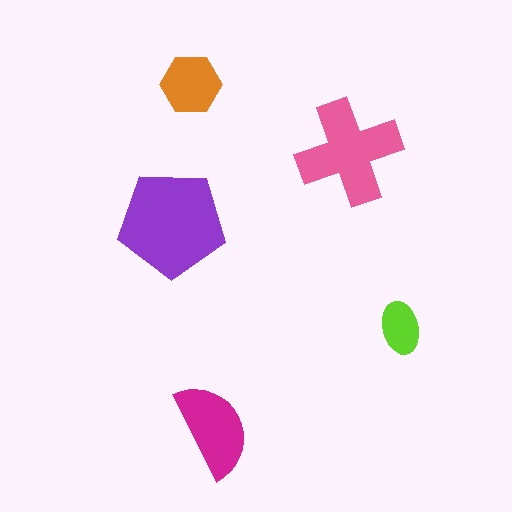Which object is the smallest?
The lime ellipse.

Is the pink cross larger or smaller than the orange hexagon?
Larger.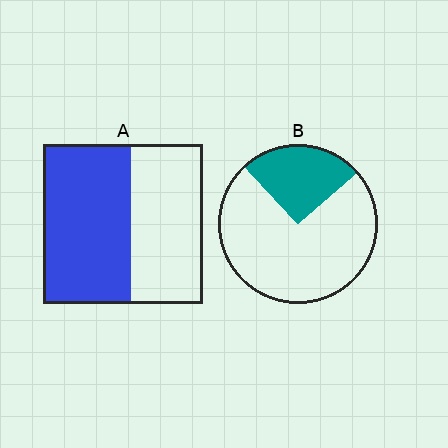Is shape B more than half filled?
No.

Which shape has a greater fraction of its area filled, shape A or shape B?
Shape A.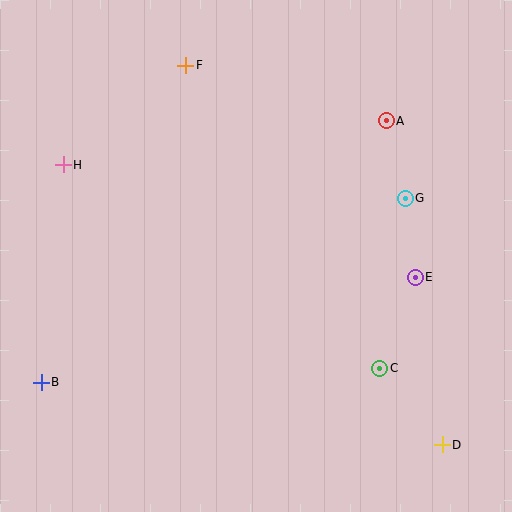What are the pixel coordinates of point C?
Point C is at (380, 368).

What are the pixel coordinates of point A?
Point A is at (386, 121).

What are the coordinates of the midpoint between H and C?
The midpoint between H and C is at (221, 266).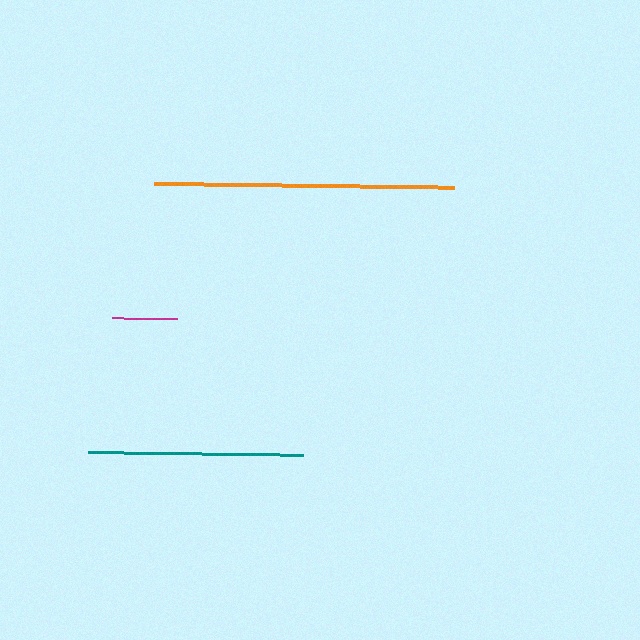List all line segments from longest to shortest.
From longest to shortest: orange, teal, magenta.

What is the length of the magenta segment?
The magenta segment is approximately 66 pixels long.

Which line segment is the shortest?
The magenta line is the shortest at approximately 66 pixels.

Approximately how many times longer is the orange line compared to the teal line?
The orange line is approximately 1.4 times the length of the teal line.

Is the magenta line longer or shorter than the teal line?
The teal line is longer than the magenta line.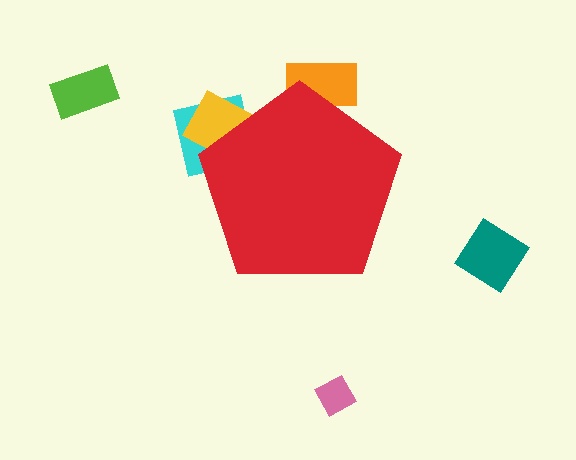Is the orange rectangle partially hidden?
Yes, the orange rectangle is partially hidden behind the red pentagon.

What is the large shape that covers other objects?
A red pentagon.